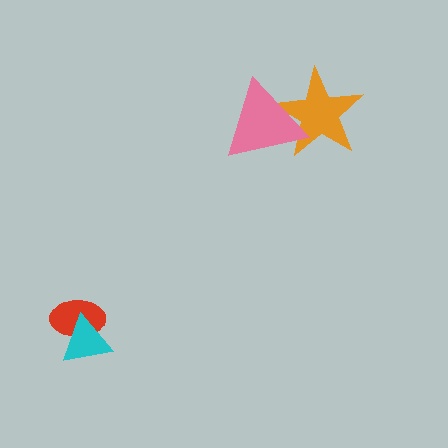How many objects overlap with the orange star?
1 object overlaps with the orange star.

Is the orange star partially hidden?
Yes, it is partially covered by another shape.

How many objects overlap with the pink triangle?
1 object overlaps with the pink triangle.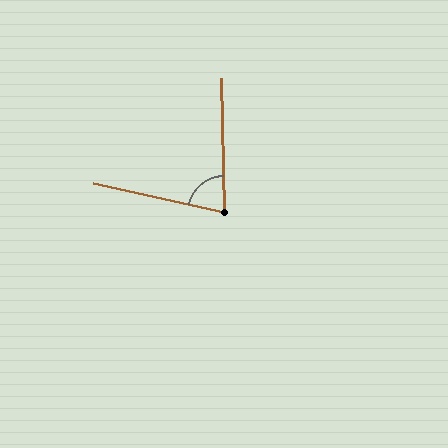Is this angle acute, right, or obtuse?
It is acute.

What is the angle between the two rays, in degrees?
Approximately 76 degrees.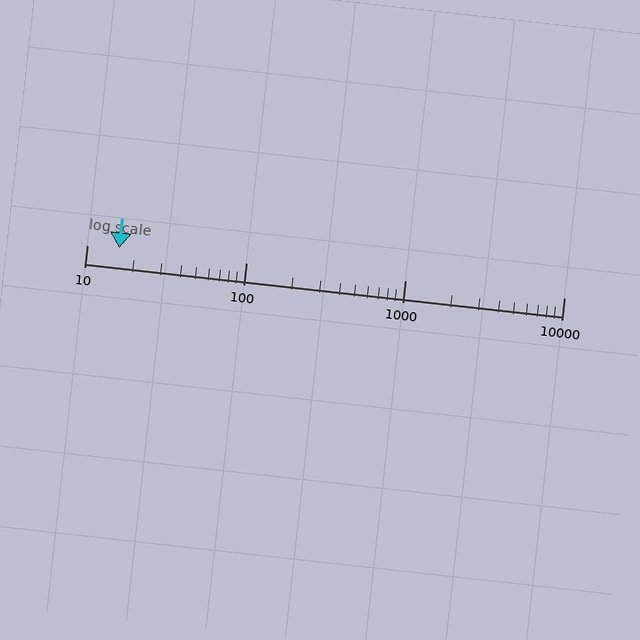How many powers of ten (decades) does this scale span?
The scale spans 3 decades, from 10 to 10000.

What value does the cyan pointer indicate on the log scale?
The pointer indicates approximately 16.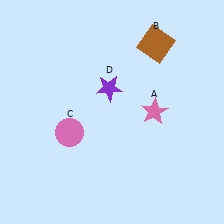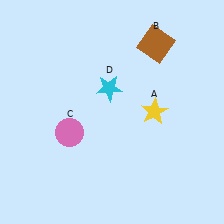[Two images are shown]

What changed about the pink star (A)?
In Image 1, A is pink. In Image 2, it changed to yellow.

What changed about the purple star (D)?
In Image 1, D is purple. In Image 2, it changed to cyan.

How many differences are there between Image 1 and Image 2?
There are 2 differences between the two images.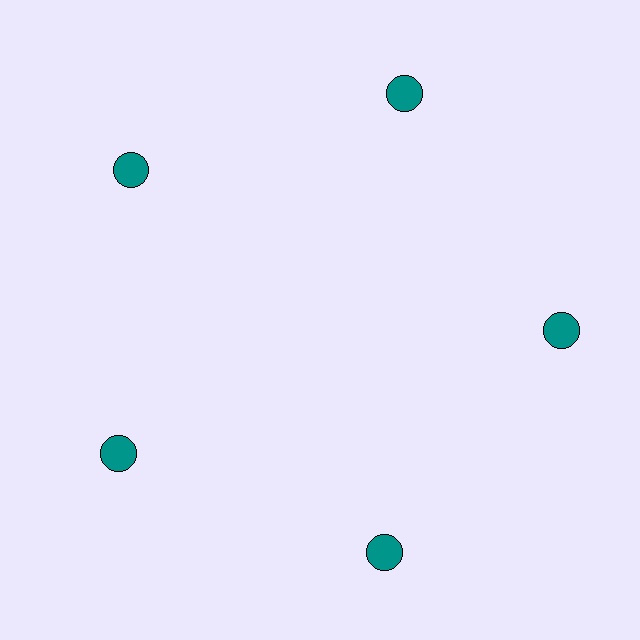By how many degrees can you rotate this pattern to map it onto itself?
The pattern maps onto itself every 72 degrees of rotation.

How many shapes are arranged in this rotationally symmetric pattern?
There are 5 shapes, arranged in 5 groups of 1.